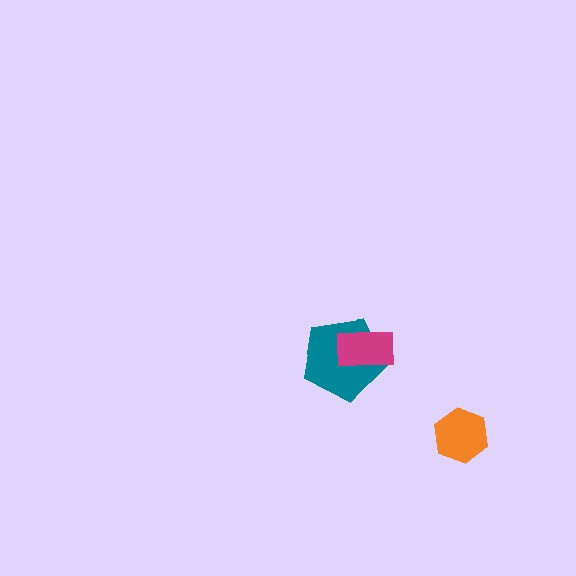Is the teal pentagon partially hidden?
Yes, it is partially covered by another shape.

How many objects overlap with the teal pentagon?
1 object overlaps with the teal pentagon.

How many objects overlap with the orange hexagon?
0 objects overlap with the orange hexagon.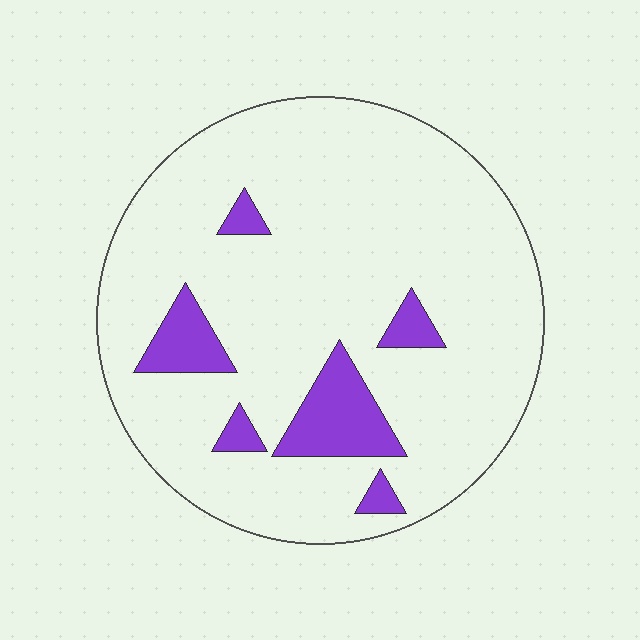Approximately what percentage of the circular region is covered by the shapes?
Approximately 10%.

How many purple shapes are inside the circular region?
6.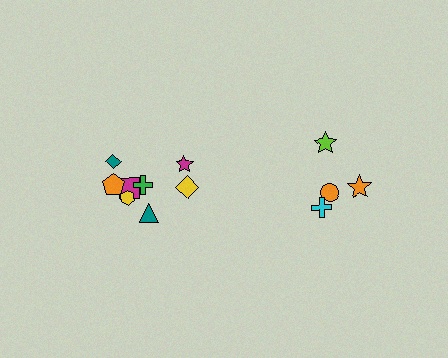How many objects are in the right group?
There are 4 objects.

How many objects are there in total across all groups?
There are 12 objects.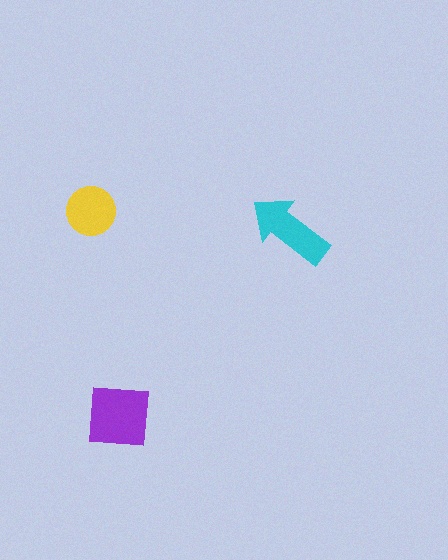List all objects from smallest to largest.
The yellow circle, the cyan arrow, the purple square.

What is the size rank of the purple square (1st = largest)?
1st.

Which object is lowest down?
The purple square is bottommost.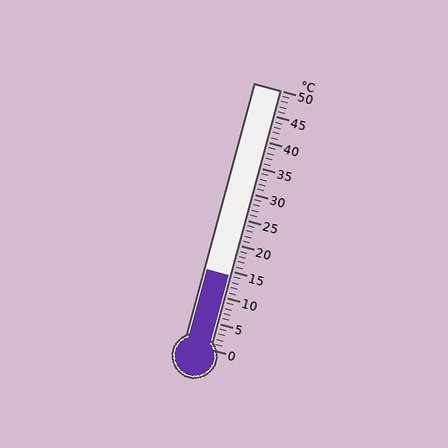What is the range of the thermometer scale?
The thermometer scale ranges from 0°C to 50°C.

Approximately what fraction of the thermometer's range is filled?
The thermometer is filled to approximately 30% of its range.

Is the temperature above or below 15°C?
The temperature is below 15°C.